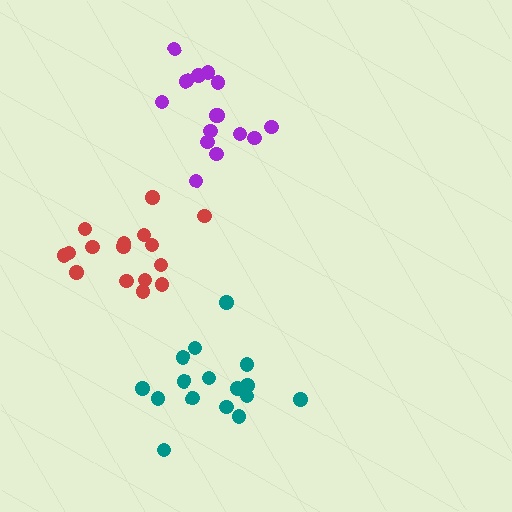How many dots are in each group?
Group 1: 15 dots, Group 2: 16 dots, Group 3: 16 dots (47 total).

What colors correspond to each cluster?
The clusters are colored: purple, teal, red.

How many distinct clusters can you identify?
There are 3 distinct clusters.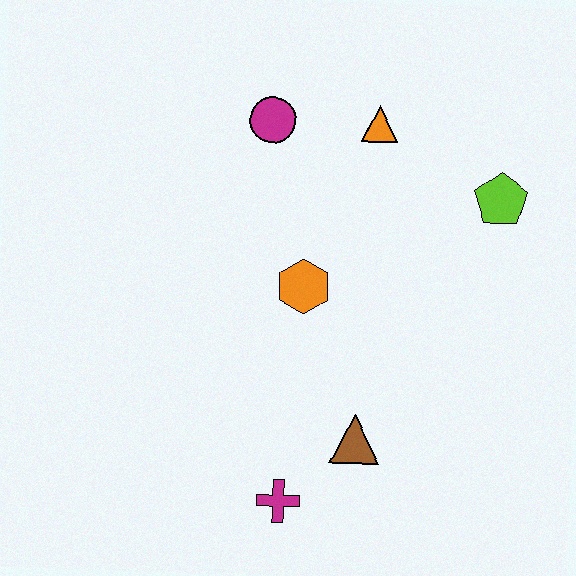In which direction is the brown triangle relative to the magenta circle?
The brown triangle is below the magenta circle.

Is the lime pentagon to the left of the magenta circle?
No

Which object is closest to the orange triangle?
The magenta circle is closest to the orange triangle.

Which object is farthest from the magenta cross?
The orange triangle is farthest from the magenta cross.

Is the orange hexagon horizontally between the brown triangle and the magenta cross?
Yes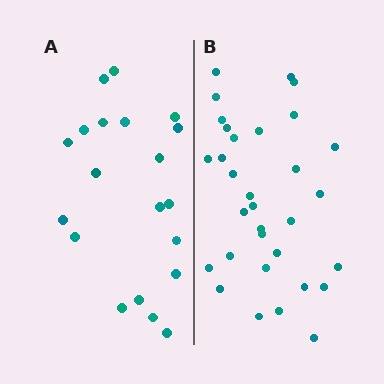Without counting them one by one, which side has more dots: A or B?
Region B (the right region) has more dots.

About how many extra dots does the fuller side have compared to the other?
Region B has roughly 12 or so more dots than region A.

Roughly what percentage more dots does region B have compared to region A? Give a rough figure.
About 60% more.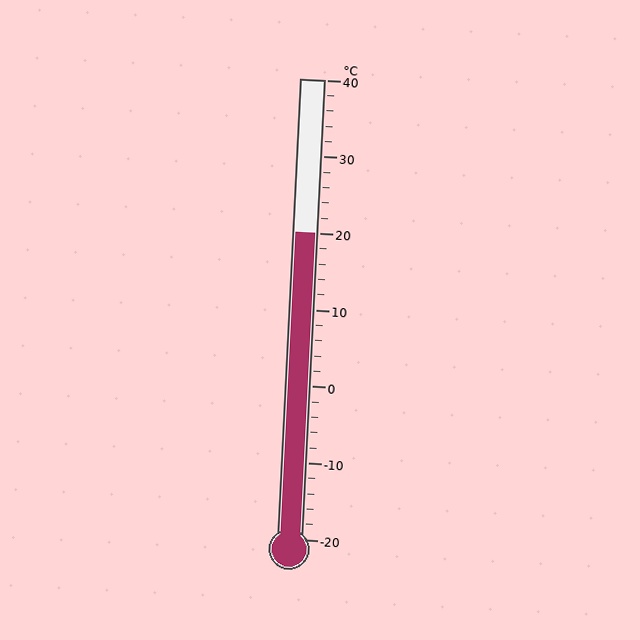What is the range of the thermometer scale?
The thermometer scale ranges from -20°C to 40°C.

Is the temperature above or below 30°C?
The temperature is below 30°C.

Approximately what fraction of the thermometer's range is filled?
The thermometer is filled to approximately 65% of its range.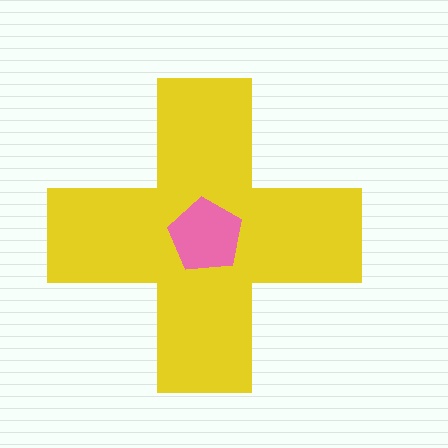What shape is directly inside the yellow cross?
The pink pentagon.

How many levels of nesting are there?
2.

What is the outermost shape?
The yellow cross.